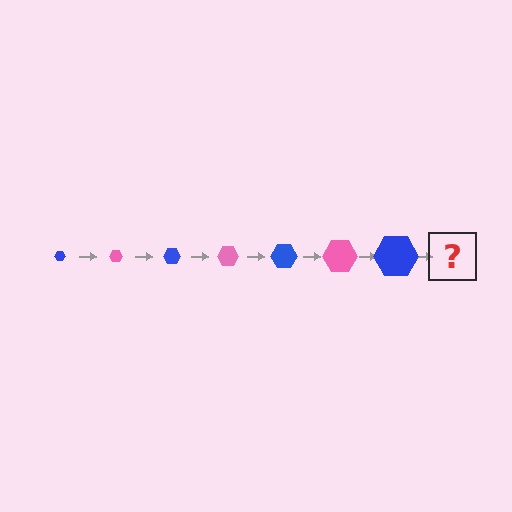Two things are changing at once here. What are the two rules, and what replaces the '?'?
The two rules are that the hexagon grows larger each step and the color cycles through blue and pink. The '?' should be a pink hexagon, larger than the previous one.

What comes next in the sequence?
The next element should be a pink hexagon, larger than the previous one.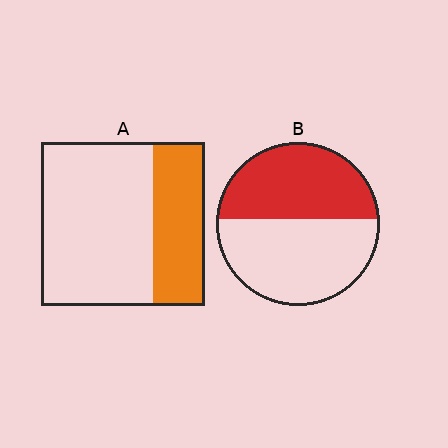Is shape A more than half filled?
No.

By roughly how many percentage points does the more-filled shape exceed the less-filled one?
By roughly 15 percentage points (B over A).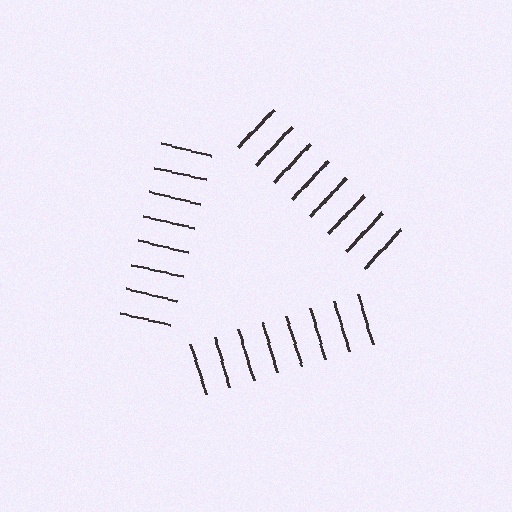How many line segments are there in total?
24 — 8 along each of the 3 edges.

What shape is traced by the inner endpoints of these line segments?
An illusory triangle — the line segments terminate on its edges but no continuous stroke is drawn.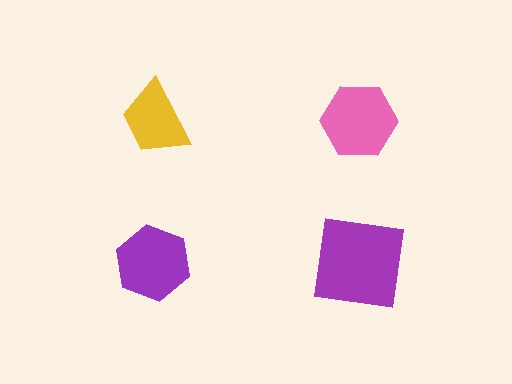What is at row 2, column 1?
A purple hexagon.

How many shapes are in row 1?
2 shapes.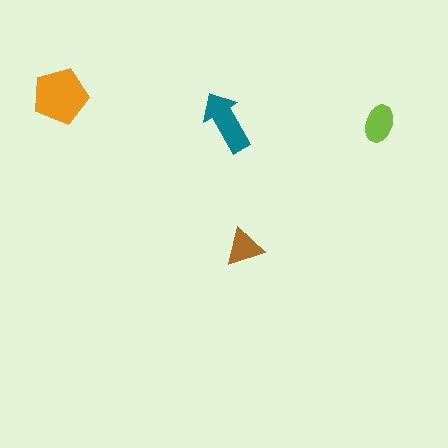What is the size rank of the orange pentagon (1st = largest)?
1st.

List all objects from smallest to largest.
The brown triangle, the lime ellipse, the teal arrow, the orange pentagon.